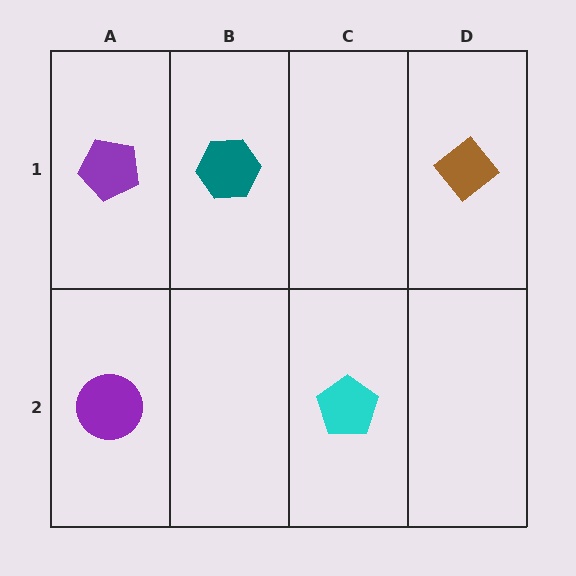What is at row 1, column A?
A purple pentagon.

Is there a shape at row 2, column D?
No, that cell is empty.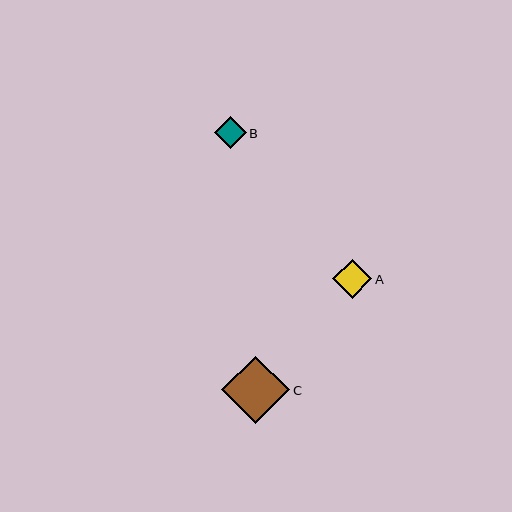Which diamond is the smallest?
Diamond B is the smallest with a size of approximately 32 pixels.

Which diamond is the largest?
Diamond C is the largest with a size of approximately 68 pixels.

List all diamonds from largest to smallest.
From largest to smallest: C, A, B.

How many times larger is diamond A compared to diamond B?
Diamond A is approximately 1.2 times the size of diamond B.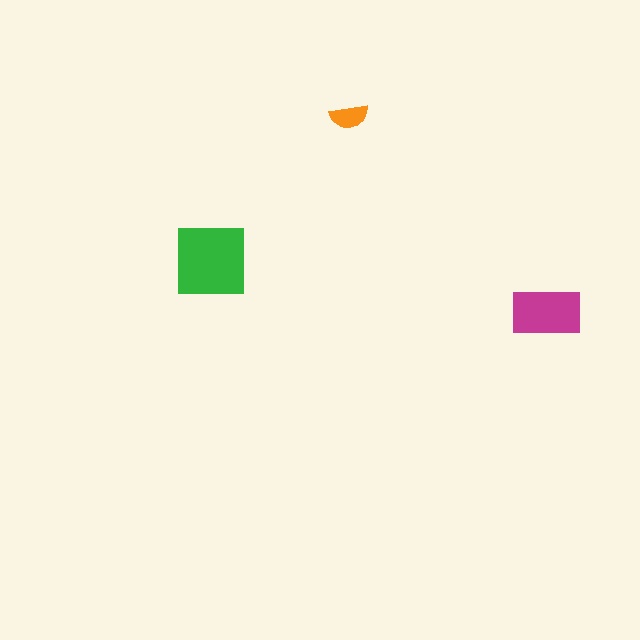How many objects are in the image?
There are 3 objects in the image.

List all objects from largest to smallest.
The green square, the magenta rectangle, the orange semicircle.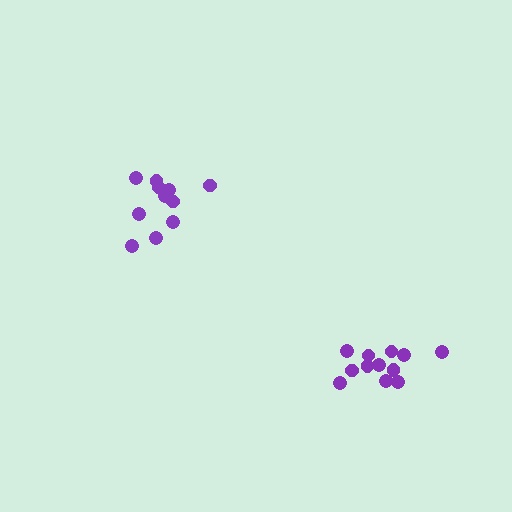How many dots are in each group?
Group 1: 12 dots, Group 2: 11 dots (23 total).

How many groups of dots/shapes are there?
There are 2 groups.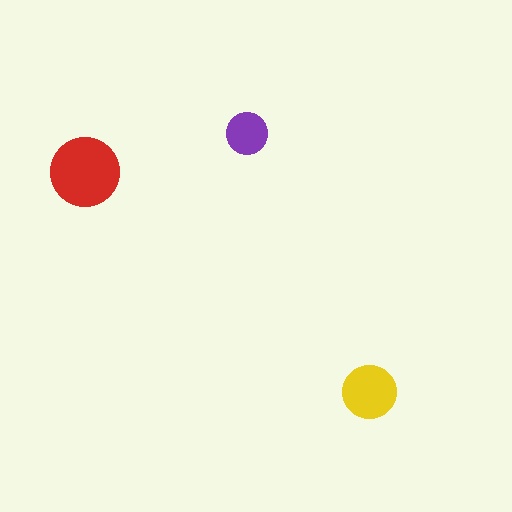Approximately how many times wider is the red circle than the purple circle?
About 1.5 times wider.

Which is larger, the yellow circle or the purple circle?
The yellow one.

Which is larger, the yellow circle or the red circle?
The red one.